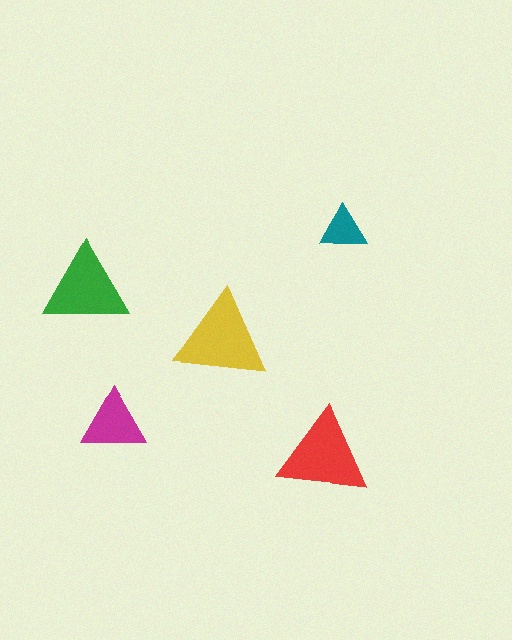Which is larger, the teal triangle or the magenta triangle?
The magenta one.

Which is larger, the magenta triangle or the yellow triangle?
The yellow one.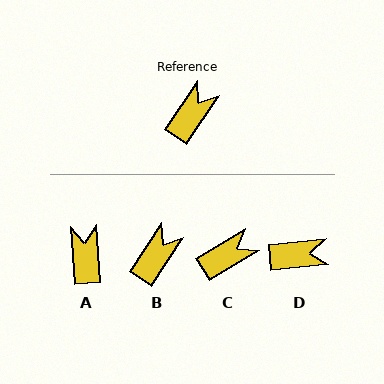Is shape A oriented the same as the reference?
No, it is off by about 37 degrees.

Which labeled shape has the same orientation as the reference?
B.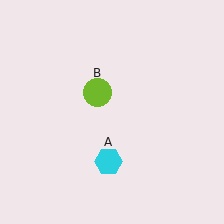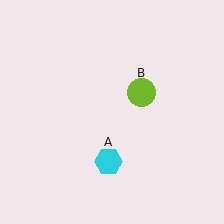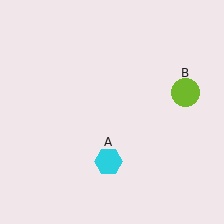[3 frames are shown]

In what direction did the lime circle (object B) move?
The lime circle (object B) moved right.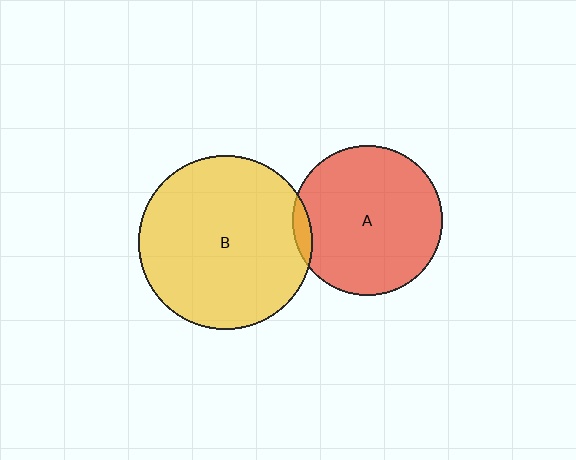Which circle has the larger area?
Circle B (yellow).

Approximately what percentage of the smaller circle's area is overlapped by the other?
Approximately 5%.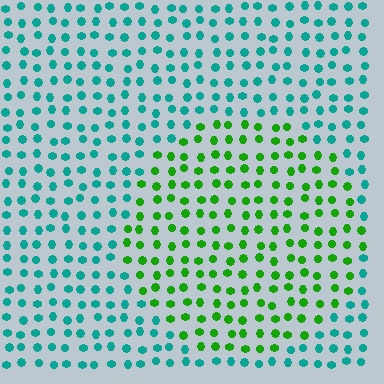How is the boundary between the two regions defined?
The boundary is defined purely by a slight shift in hue (about 58 degrees). Spacing, size, and orientation are identical on both sides.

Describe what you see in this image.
The image is filled with small teal elements in a uniform arrangement. A circle-shaped region is visible where the elements are tinted to a slightly different hue, forming a subtle color boundary.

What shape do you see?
I see a circle.